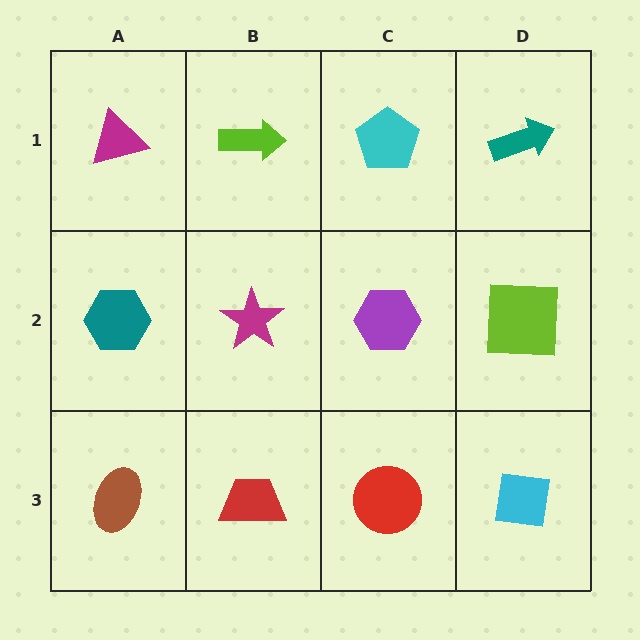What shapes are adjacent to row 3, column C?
A purple hexagon (row 2, column C), a red trapezoid (row 3, column B), a cyan square (row 3, column D).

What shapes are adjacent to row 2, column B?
A lime arrow (row 1, column B), a red trapezoid (row 3, column B), a teal hexagon (row 2, column A), a purple hexagon (row 2, column C).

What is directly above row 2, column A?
A magenta triangle.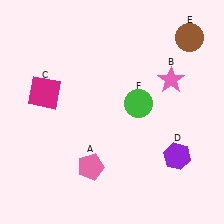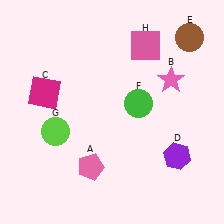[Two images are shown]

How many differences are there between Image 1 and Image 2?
There are 2 differences between the two images.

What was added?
A lime circle (G), a pink square (H) were added in Image 2.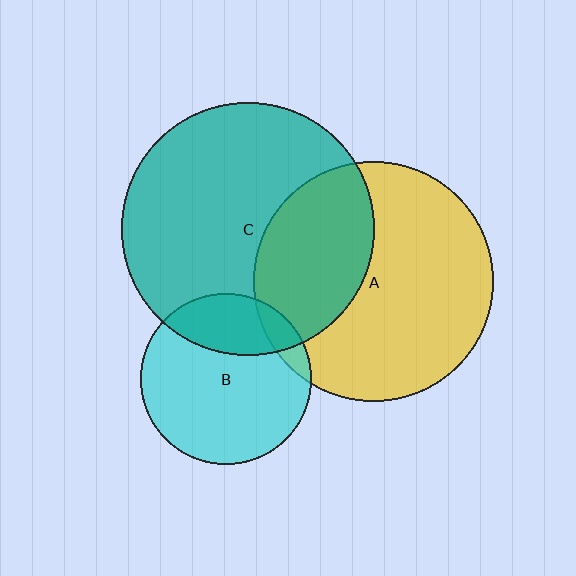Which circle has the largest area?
Circle C (teal).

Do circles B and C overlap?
Yes.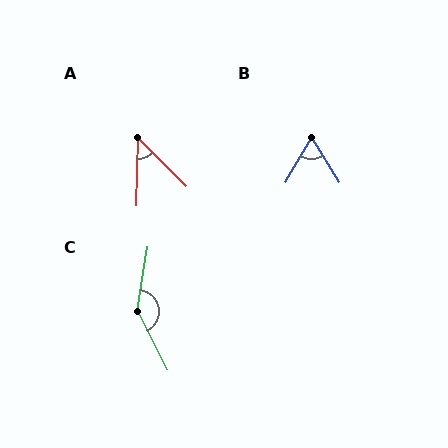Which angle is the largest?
C, at approximately 144 degrees.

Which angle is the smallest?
A, at approximately 46 degrees.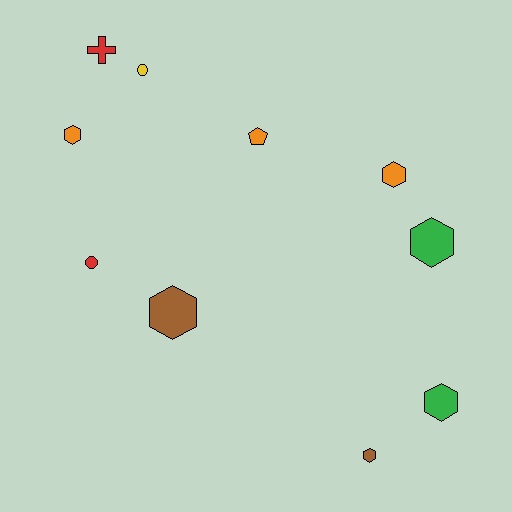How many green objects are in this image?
There are 2 green objects.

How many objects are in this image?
There are 10 objects.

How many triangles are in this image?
There are no triangles.